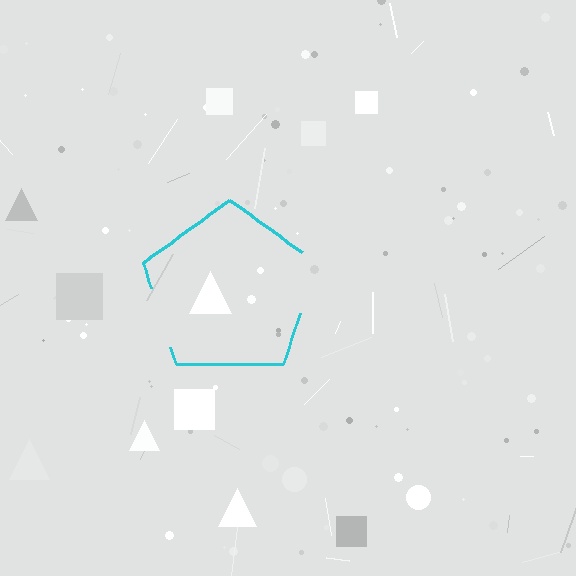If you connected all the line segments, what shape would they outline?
They would outline a pentagon.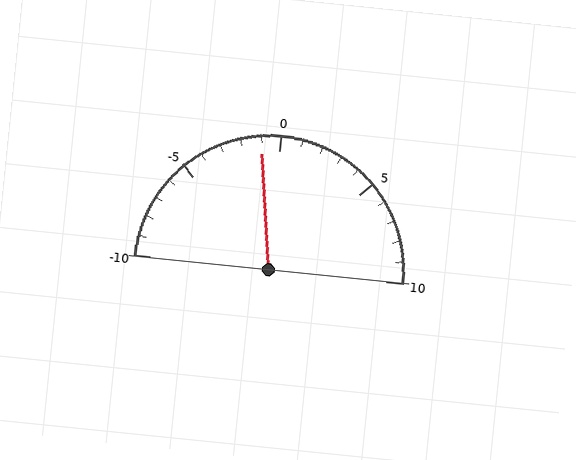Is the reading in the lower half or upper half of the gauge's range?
The reading is in the lower half of the range (-10 to 10).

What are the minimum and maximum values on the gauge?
The gauge ranges from -10 to 10.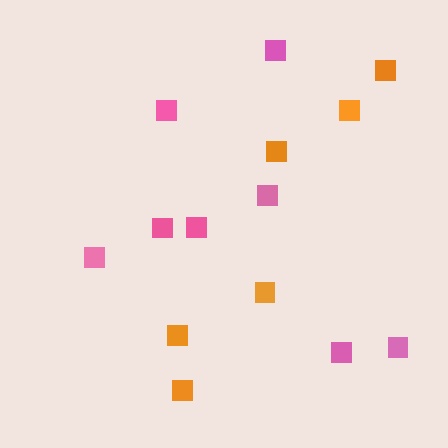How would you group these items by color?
There are 2 groups: one group of pink squares (8) and one group of orange squares (6).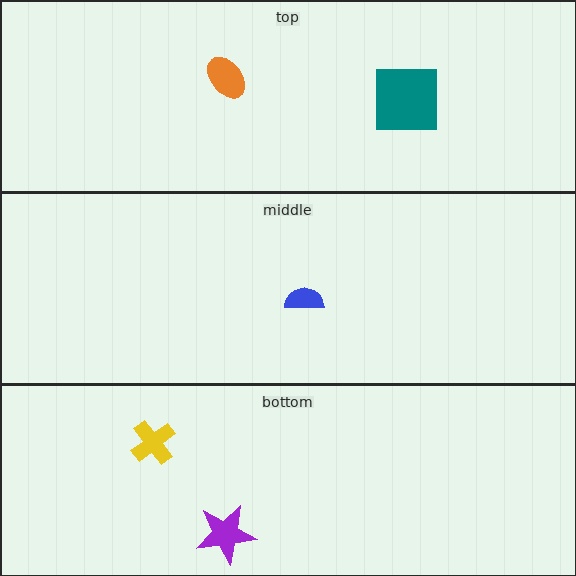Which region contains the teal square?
The top region.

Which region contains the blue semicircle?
The middle region.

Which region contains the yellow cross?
The bottom region.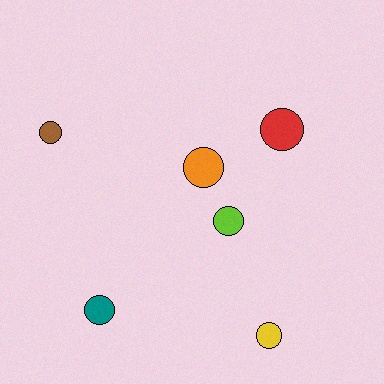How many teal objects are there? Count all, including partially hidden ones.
There is 1 teal object.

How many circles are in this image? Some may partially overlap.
There are 6 circles.